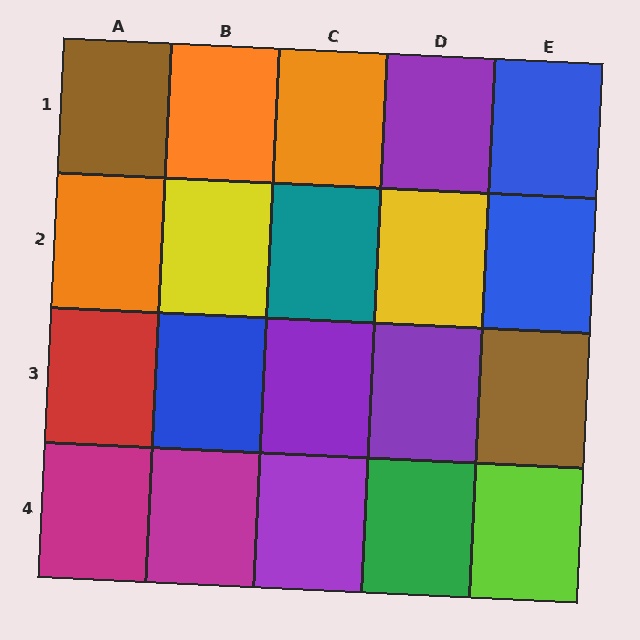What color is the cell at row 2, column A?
Orange.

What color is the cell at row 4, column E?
Lime.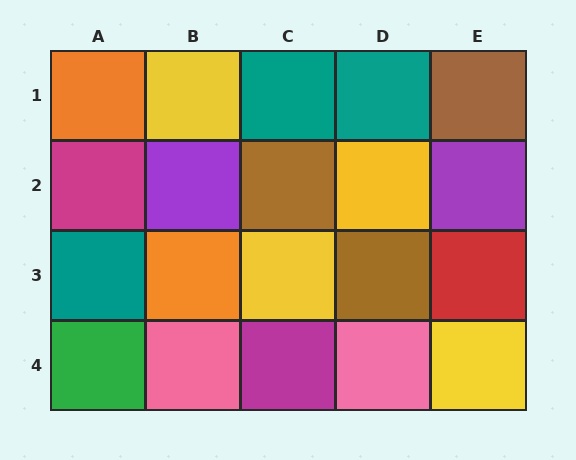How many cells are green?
1 cell is green.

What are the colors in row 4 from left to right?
Green, pink, magenta, pink, yellow.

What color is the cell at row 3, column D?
Brown.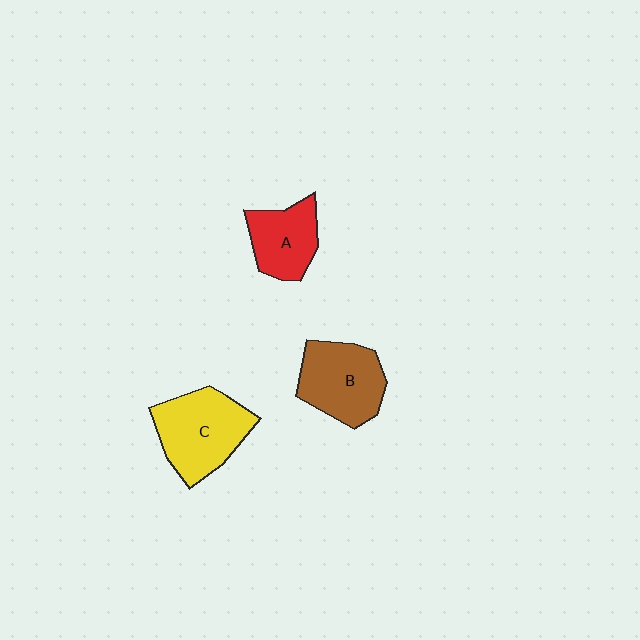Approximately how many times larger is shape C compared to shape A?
Approximately 1.5 times.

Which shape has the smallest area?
Shape A (red).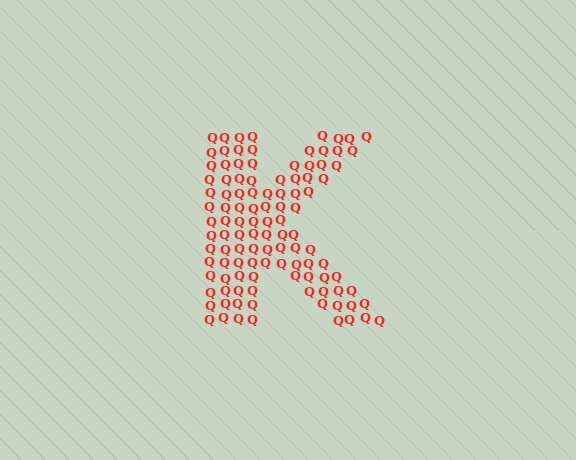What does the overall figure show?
The overall figure shows the letter K.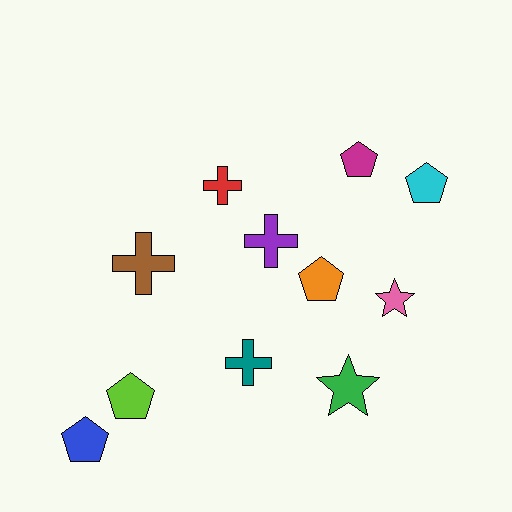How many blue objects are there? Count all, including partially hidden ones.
There is 1 blue object.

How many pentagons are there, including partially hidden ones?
There are 5 pentagons.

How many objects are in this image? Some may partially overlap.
There are 11 objects.